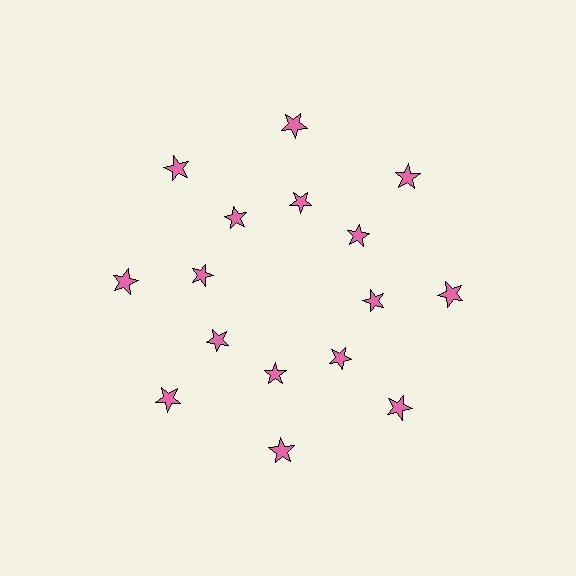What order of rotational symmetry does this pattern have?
This pattern has 8-fold rotational symmetry.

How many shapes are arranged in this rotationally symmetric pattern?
There are 16 shapes, arranged in 8 groups of 2.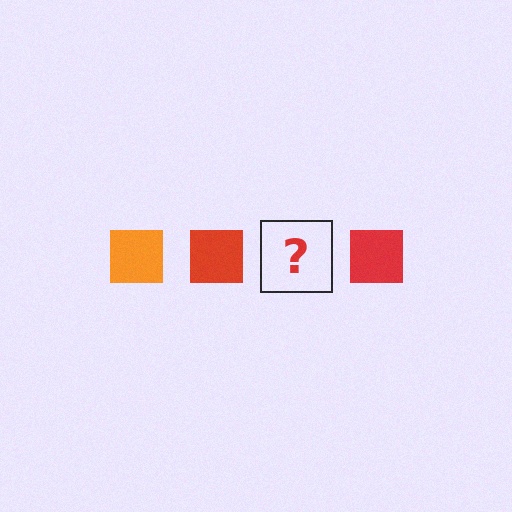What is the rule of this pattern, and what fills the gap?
The rule is that the pattern cycles through orange, red squares. The gap should be filled with an orange square.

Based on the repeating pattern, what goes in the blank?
The blank should be an orange square.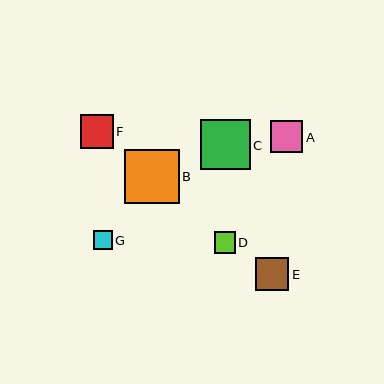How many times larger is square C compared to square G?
Square C is approximately 2.7 times the size of square G.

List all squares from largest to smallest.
From largest to smallest: B, C, E, F, A, D, G.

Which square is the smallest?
Square G is the smallest with a size of approximately 19 pixels.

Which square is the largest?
Square B is the largest with a size of approximately 54 pixels.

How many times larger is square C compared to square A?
Square C is approximately 1.6 times the size of square A.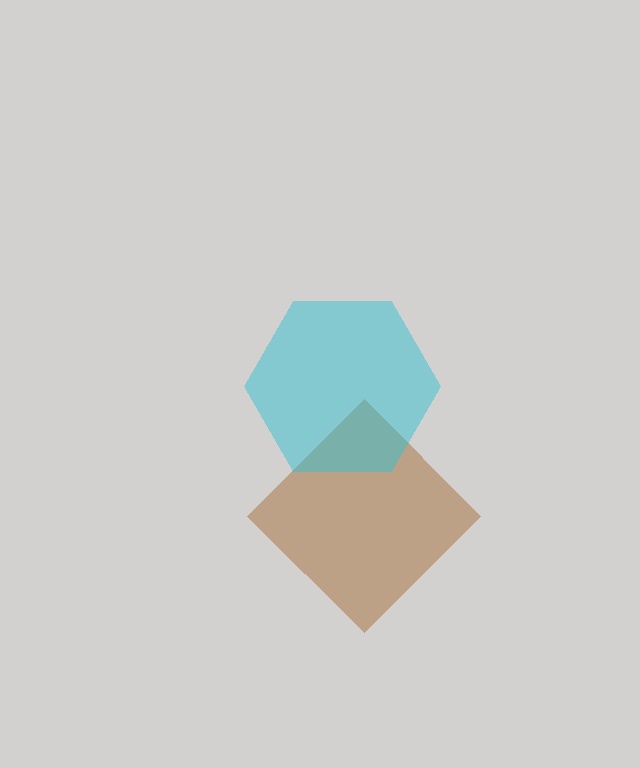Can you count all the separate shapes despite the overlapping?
Yes, there are 2 separate shapes.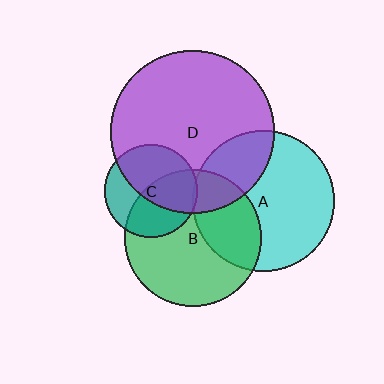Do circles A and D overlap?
Yes.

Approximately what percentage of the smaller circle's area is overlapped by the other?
Approximately 25%.